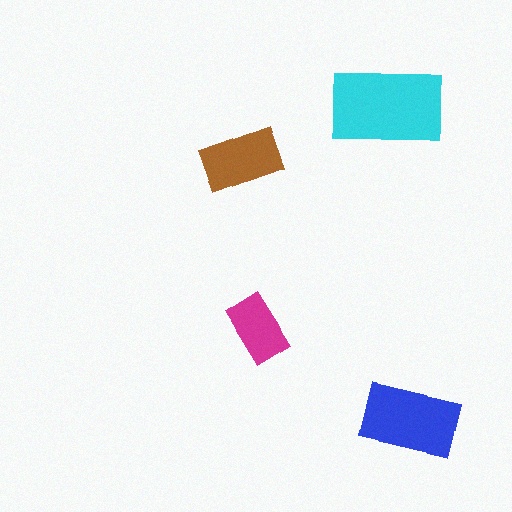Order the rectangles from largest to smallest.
the cyan one, the blue one, the brown one, the magenta one.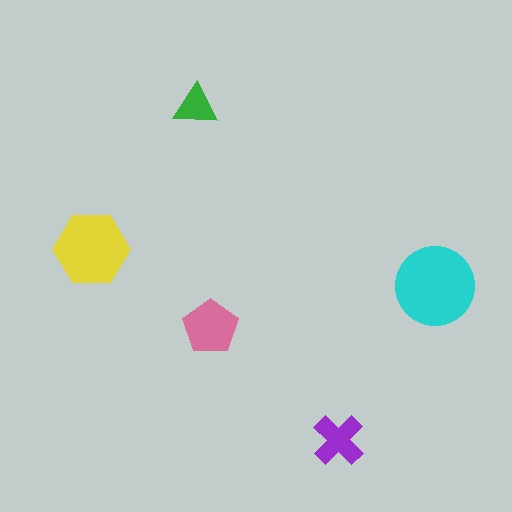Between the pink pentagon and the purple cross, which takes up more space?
The pink pentagon.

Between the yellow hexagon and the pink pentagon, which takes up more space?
The yellow hexagon.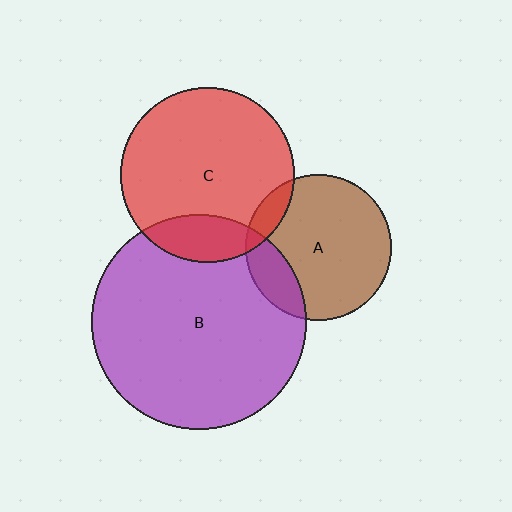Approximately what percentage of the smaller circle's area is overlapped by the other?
Approximately 15%.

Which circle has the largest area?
Circle B (purple).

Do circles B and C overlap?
Yes.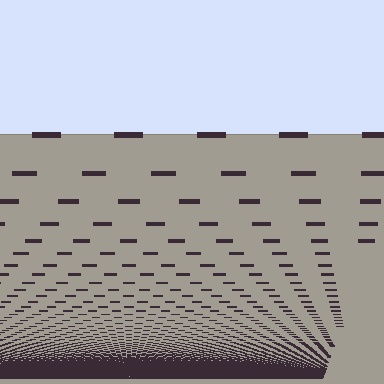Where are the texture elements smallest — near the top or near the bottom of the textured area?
Near the bottom.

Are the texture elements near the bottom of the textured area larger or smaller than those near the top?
Smaller. The gradient is inverted — elements near the bottom are smaller and denser.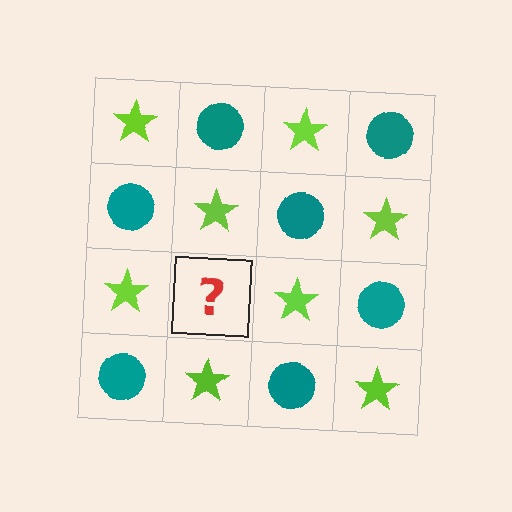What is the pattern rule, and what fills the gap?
The rule is that it alternates lime star and teal circle in a checkerboard pattern. The gap should be filled with a teal circle.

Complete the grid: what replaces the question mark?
The question mark should be replaced with a teal circle.